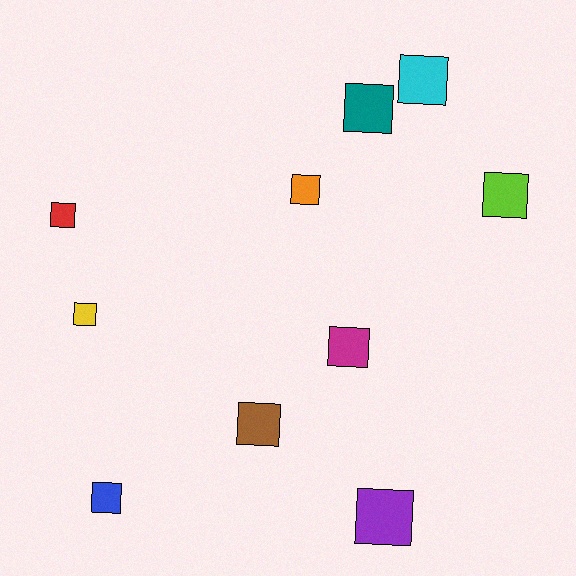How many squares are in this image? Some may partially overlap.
There are 10 squares.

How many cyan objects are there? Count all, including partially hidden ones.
There is 1 cyan object.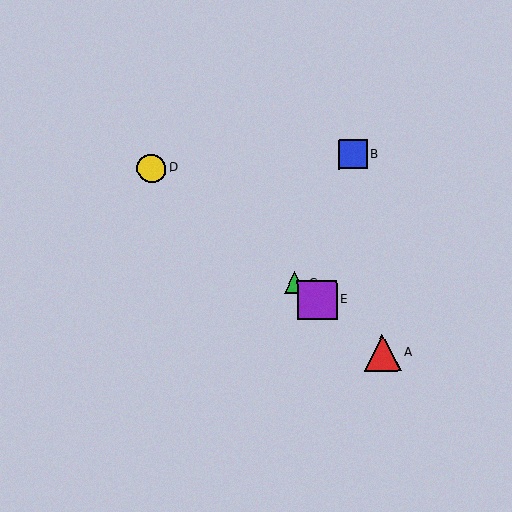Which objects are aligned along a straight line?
Objects A, C, D, E are aligned along a straight line.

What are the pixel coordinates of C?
Object C is at (295, 283).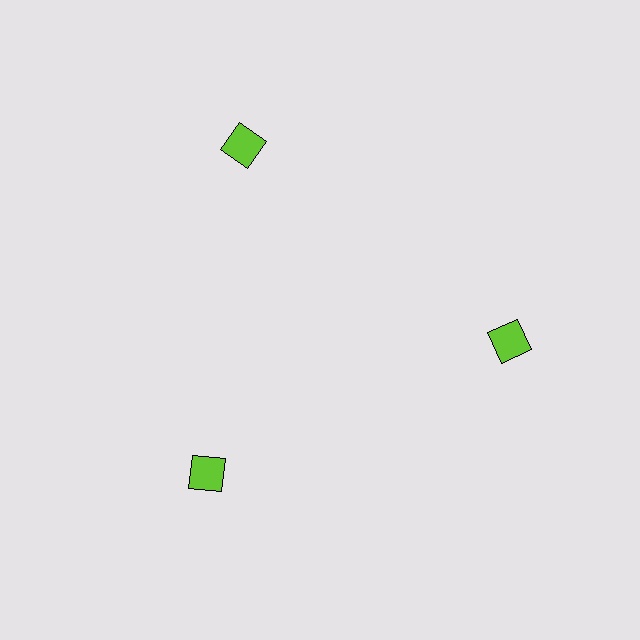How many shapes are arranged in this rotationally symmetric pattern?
There are 3 shapes, arranged in 3 groups of 1.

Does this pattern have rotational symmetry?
Yes, this pattern has 3-fold rotational symmetry. It looks the same after rotating 120 degrees around the center.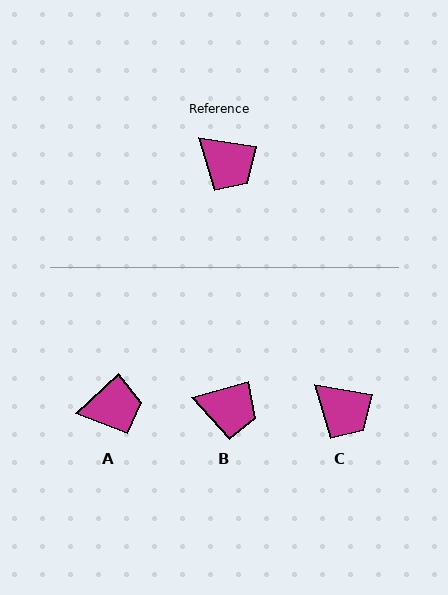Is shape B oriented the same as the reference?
No, it is off by about 25 degrees.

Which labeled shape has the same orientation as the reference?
C.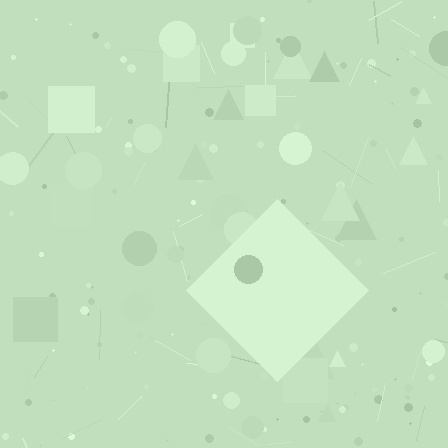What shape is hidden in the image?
A diamond is hidden in the image.